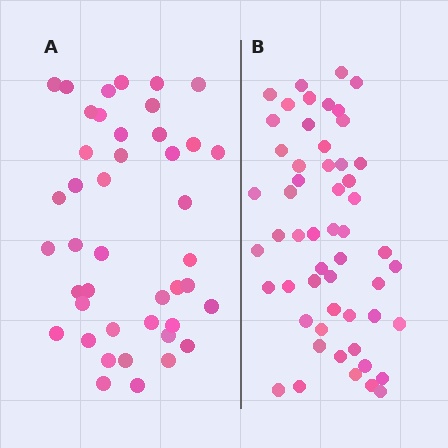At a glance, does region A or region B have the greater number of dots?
Region B (the right region) has more dots.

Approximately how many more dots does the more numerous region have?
Region B has roughly 12 or so more dots than region A.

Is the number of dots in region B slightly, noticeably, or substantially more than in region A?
Region B has noticeably more, but not dramatically so. The ratio is roughly 1.3 to 1.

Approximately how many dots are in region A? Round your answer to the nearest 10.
About 40 dots. (The exact count is 43, which rounds to 40.)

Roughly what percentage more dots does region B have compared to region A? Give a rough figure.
About 25% more.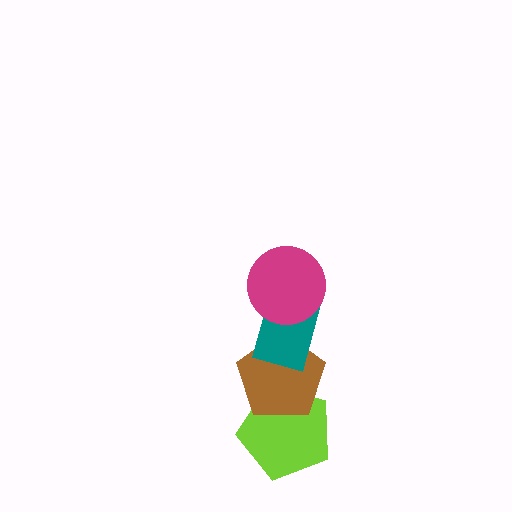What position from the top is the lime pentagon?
The lime pentagon is 4th from the top.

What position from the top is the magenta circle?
The magenta circle is 1st from the top.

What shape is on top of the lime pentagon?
The brown pentagon is on top of the lime pentagon.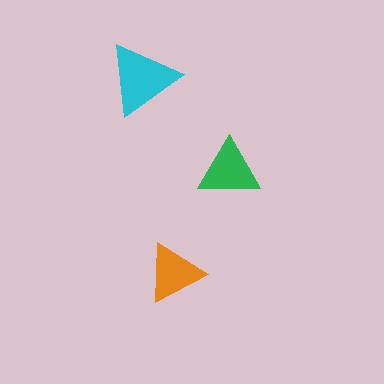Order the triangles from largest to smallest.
the cyan one, the green one, the orange one.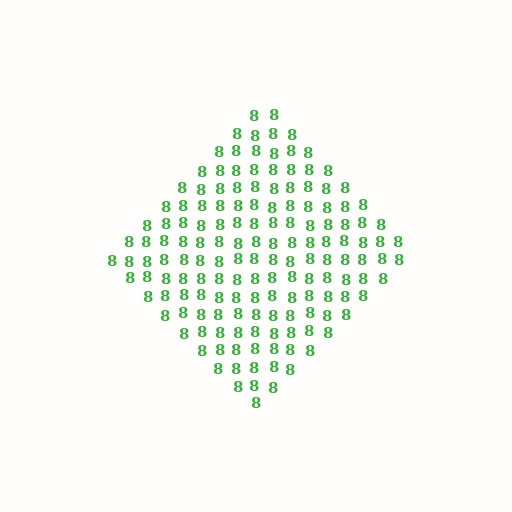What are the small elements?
The small elements are digit 8's.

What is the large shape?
The large shape is a diamond.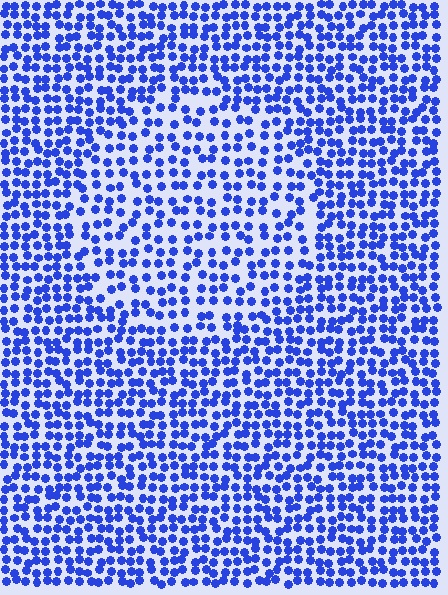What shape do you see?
I see a circle.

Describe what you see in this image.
The image contains small blue elements arranged at two different densities. A circle-shaped region is visible where the elements are less densely packed than the surrounding area.